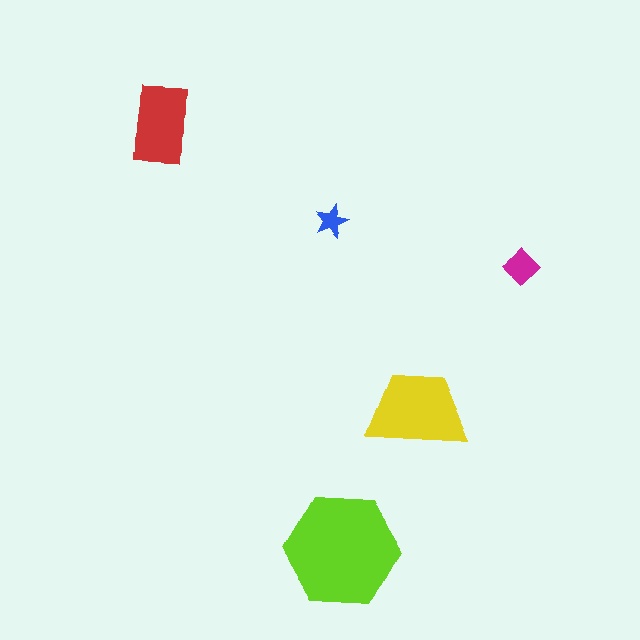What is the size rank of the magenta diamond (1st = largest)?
4th.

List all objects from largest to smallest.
The lime hexagon, the yellow trapezoid, the red rectangle, the magenta diamond, the blue star.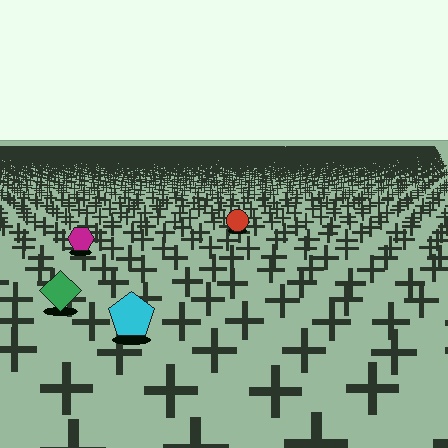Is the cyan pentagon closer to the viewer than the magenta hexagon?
Yes. The cyan pentagon is closer — you can tell from the texture gradient: the ground texture is coarser near it.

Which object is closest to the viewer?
The cyan pentagon is closest. The texture marks near it are larger and more spread out.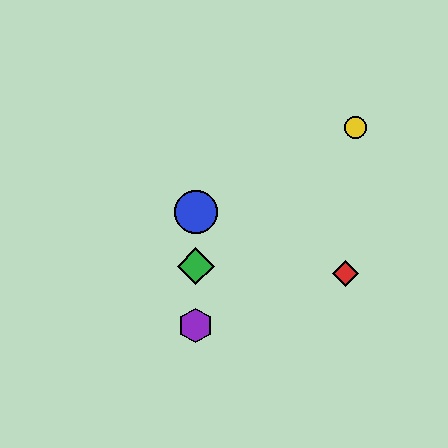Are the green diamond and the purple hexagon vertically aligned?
Yes, both are at x≈196.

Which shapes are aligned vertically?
The blue circle, the green diamond, the purple hexagon are aligned vertically.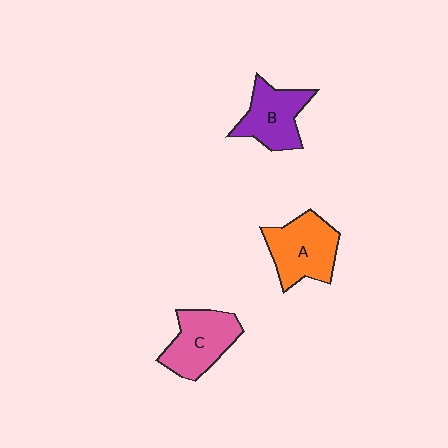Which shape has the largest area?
Shape A (orange).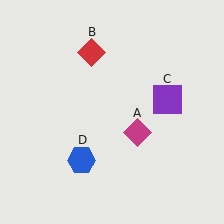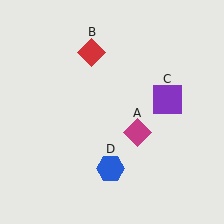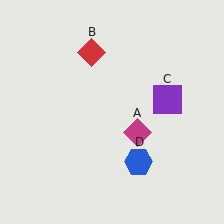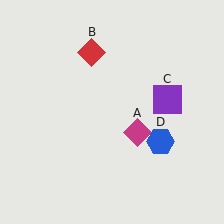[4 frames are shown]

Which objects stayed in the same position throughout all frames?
Magenta diamond (object A) and red diamond (object B) and purple square (object C) remained stationary.